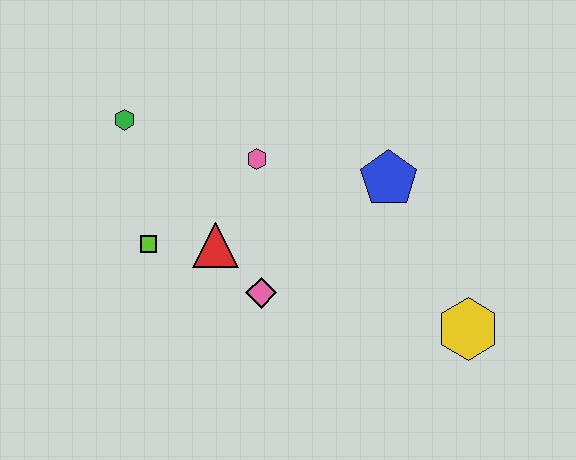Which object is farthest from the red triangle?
The yellow hexagon is farthest from the red triangle.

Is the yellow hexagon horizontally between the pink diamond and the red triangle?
No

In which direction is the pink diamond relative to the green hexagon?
The pink diamond is below the green hexagon.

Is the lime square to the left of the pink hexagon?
Yes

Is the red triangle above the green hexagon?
No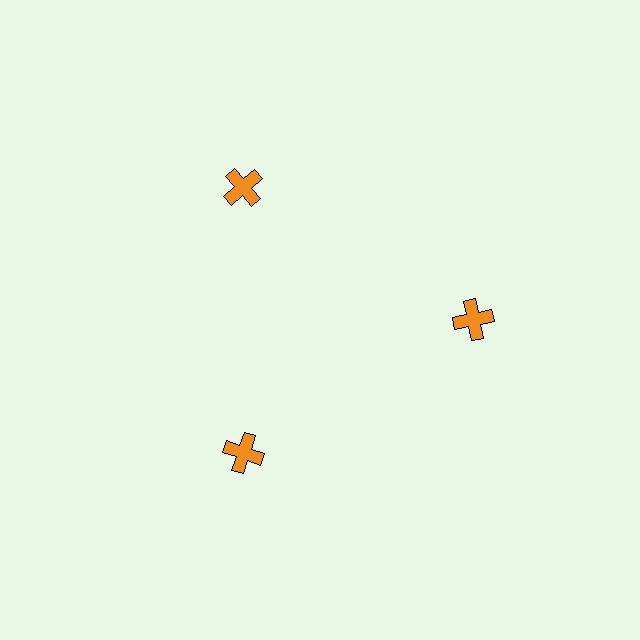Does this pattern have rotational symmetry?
Yes, this pattern has 3-fold rotational symmetry. It looks the same after rotating 120 degrees around the center.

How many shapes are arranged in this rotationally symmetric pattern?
There are 3 shapes, arranged in 3 groups of 1.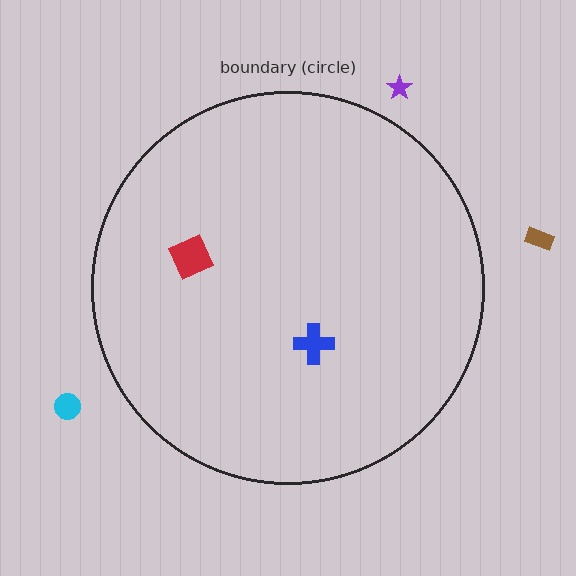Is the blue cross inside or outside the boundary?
Inside.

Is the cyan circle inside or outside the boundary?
Outside.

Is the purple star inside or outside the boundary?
Outside.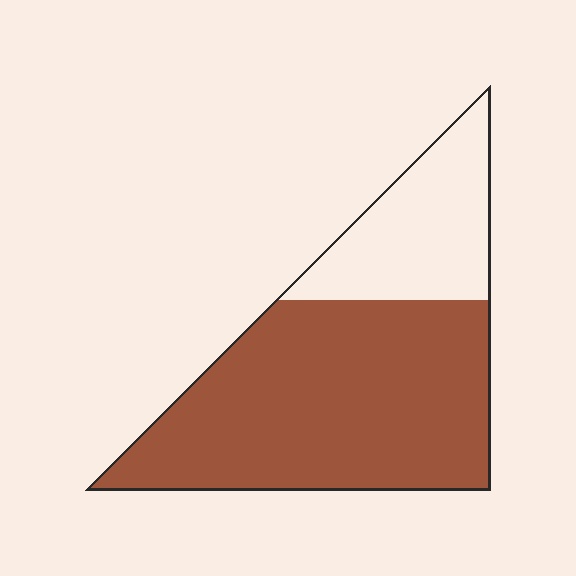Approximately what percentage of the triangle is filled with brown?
Approximately 70%.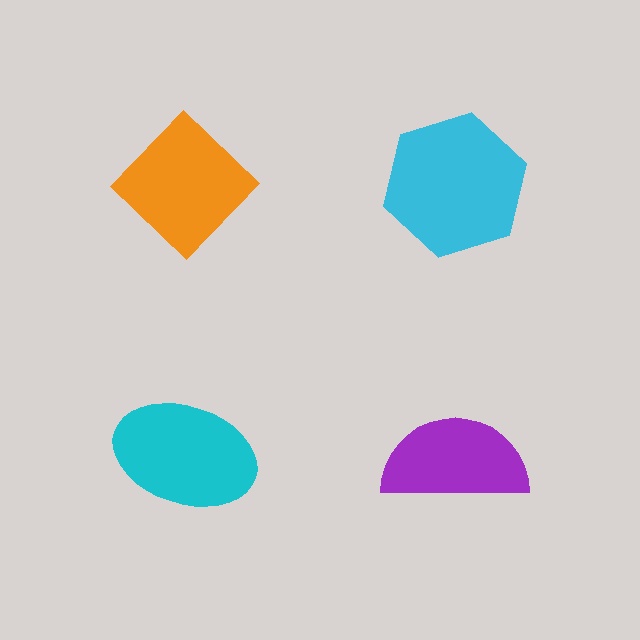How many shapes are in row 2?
2 shapes.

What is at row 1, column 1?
An orange diamond.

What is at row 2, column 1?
A cyan ellipse.